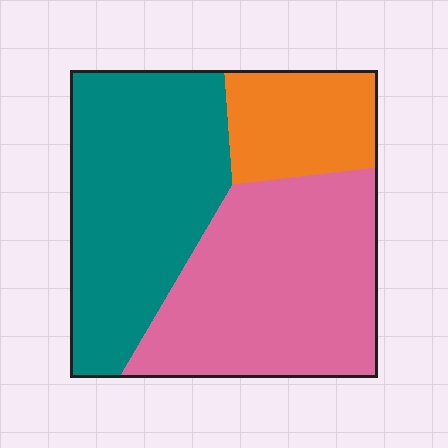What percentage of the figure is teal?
Teal takes up between a third and a half of the figure.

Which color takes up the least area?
Orange, at roughly 15%.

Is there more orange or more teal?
Teal.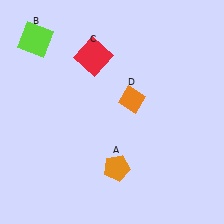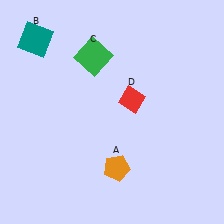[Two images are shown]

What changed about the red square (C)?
In Image 1, C is red. In Image 2, it changed to green.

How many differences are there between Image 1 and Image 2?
There are 3 differences between the two images.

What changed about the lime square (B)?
In Image 1, B is lime. In Image 2, it changed to teal.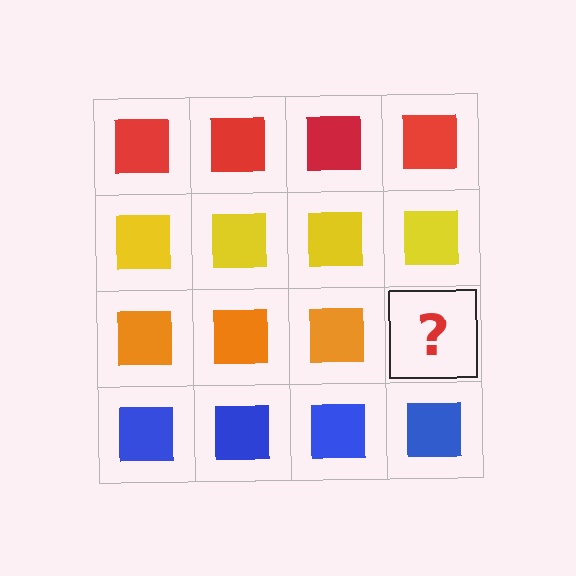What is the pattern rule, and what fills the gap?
The rule is that each row has a consistent color. The gap should be filled with an orange square.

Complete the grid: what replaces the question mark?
The question mark should be replaced with an orange square.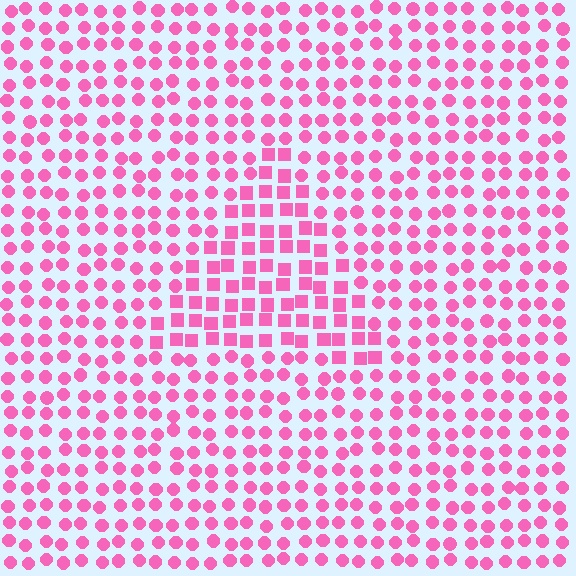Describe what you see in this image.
The image is filled with small pink elements arranged in a uniform grid. A triangle-shaped region contains squares, while the surrounding area contains circles. The boundary is defined purely by the change in element shape.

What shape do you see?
I see a triangle.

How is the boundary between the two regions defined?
The boundary is defined by a change in element shape: squares inside vs. circles outside. All elements share the same color and spacing.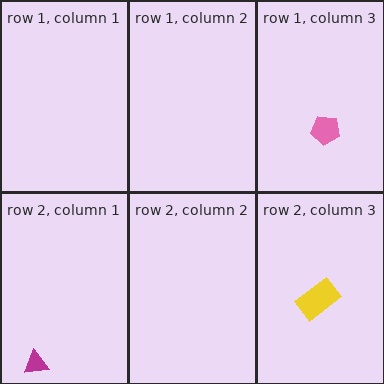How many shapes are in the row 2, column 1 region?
1.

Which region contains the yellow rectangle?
The row 2, column 3 region.